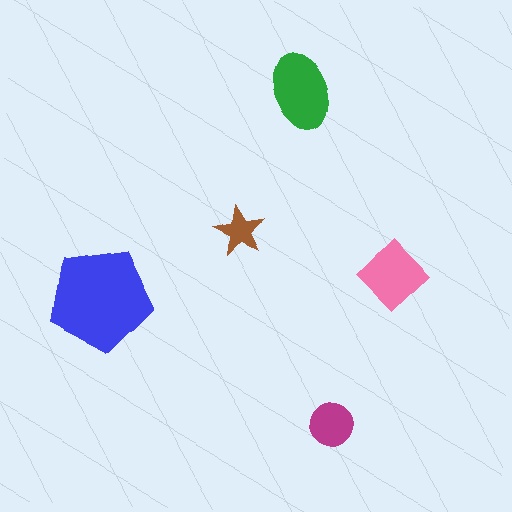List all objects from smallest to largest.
The brown star, the magenta circle, the pink diamond, the green ellipse, the blue pentagon.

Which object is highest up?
The green ellipse is topmost.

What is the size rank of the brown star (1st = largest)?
5th.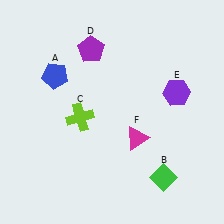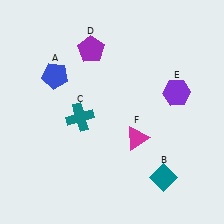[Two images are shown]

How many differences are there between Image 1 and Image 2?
There are 2 differences between the two images.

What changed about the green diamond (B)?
In Image 1, B is green. In Image 2, it changed to teal.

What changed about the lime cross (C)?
In Image 1, C is lime. In Image 2, it changed to teal.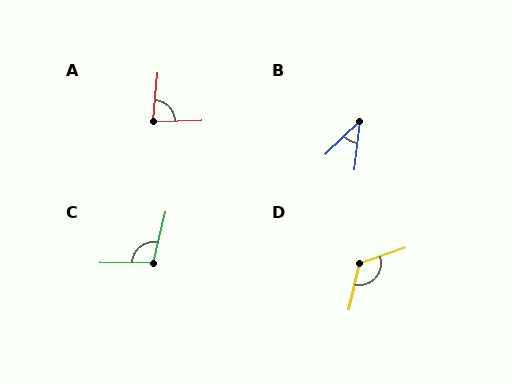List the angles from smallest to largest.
B (39°), A (84°), C (103°), D (122°).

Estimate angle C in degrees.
Approximately 103 degrees.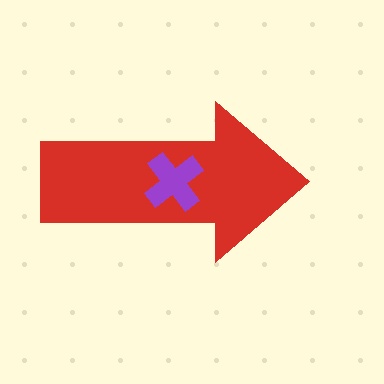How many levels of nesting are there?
2.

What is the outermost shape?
The red arrow.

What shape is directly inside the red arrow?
The purple cross.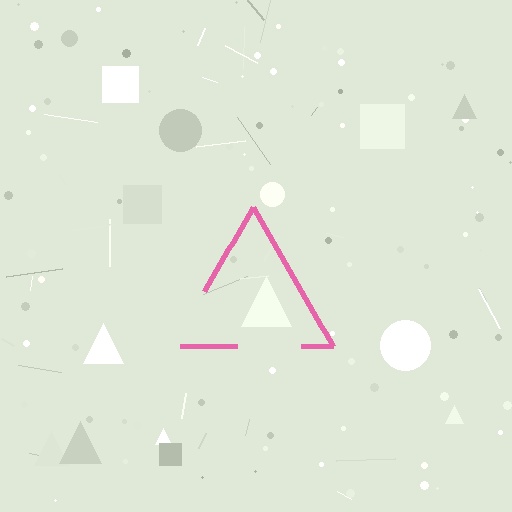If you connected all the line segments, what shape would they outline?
They would outline a triangle.